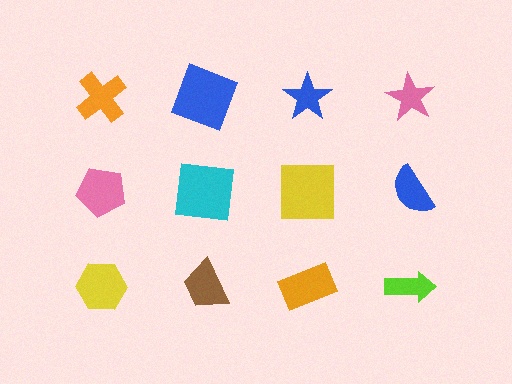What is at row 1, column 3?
A blue star.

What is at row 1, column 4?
A pink star.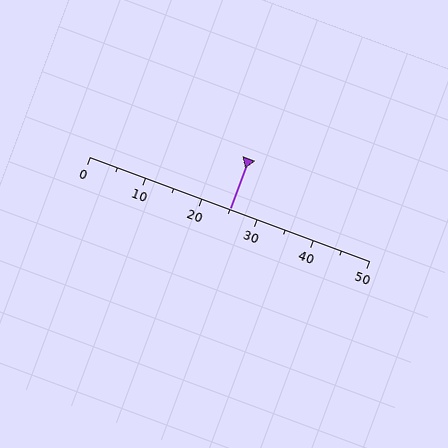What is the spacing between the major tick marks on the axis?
The major ticks are spaced 10 apart.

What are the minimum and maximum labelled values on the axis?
The axis runs from 0 to 50.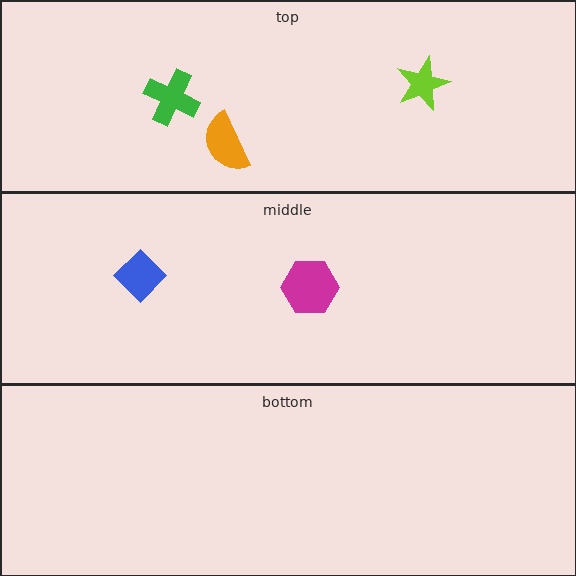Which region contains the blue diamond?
The middle region.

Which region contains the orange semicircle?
The top region.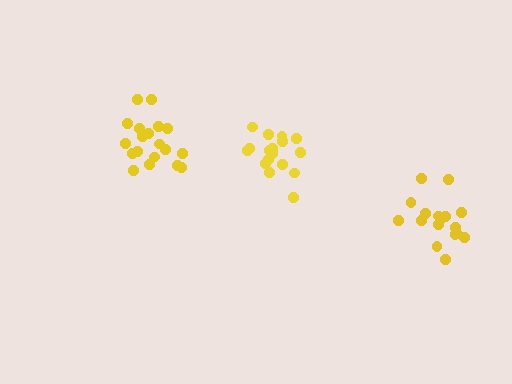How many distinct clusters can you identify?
There are 3 distinct clusters.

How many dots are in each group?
Group 1: 19 dots, Group 2: 17 dots, Group 3: 17 dots (53 total).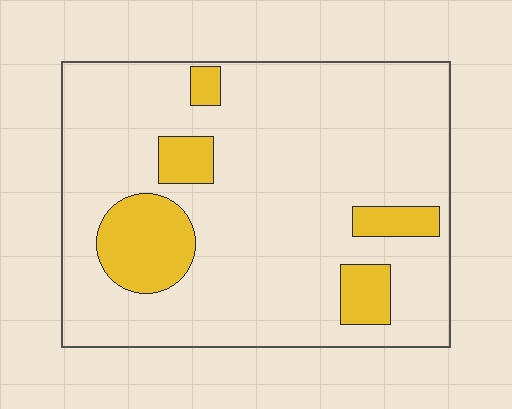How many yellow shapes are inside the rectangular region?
5.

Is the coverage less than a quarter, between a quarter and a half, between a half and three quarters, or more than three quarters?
Less than a quarter.